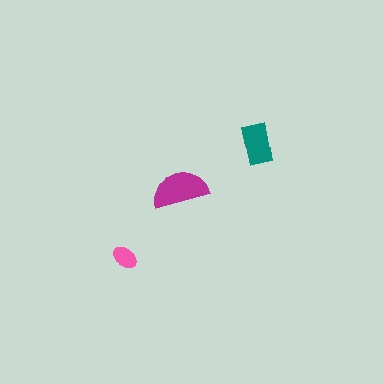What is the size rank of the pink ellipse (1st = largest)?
3rd.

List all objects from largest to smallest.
The magenta semicircle, the teal rectangle, the pink ellipse.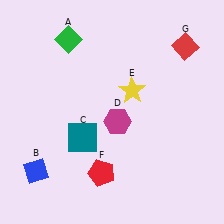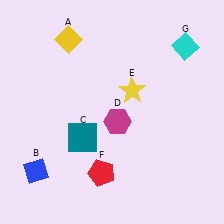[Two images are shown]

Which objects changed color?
A changed from green to yellow. G changed from red to cyan.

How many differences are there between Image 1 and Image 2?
There are 2 differences between the two images.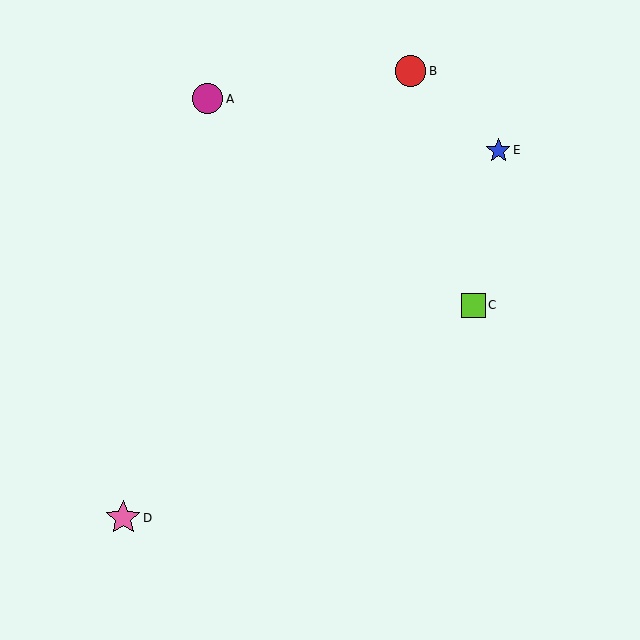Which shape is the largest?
The pink star (labeled D) is the largest.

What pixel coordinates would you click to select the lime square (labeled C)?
Click at (473, 305) to select the lime square C.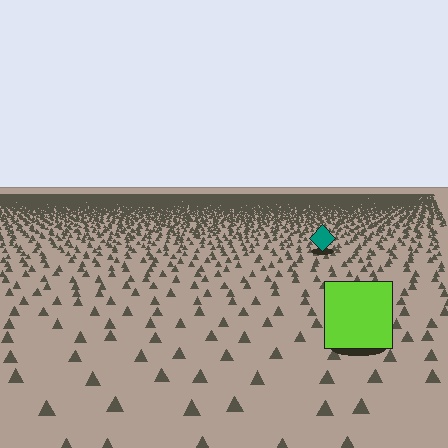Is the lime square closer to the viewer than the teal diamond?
Yes. The lime square is closer — you can tell from the texture gradient: the ground texture is coarser near it.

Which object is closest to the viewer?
The lime square is closest. The texture marks near it are larger and more spread out.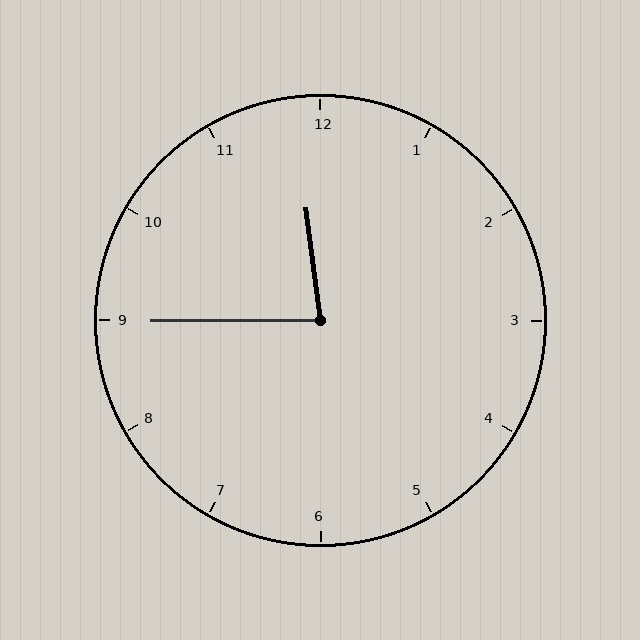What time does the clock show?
11:45.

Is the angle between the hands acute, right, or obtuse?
It is acute.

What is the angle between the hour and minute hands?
Approximately 82 degrees.